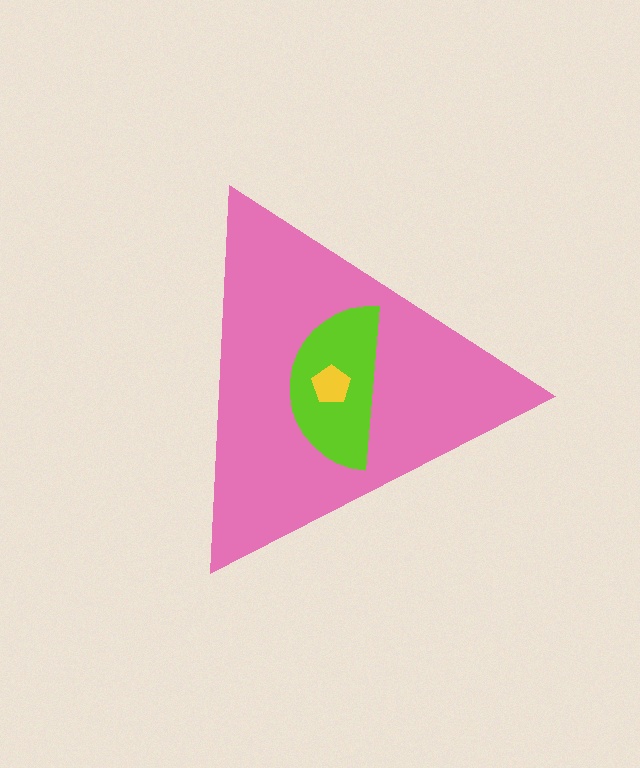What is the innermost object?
The yellow pentagon.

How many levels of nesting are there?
3.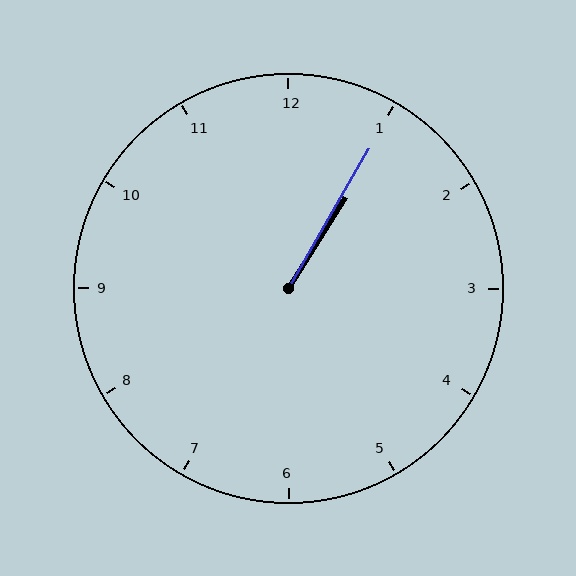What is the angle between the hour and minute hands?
Approximately 2 degrees.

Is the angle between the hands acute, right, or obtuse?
It is acute.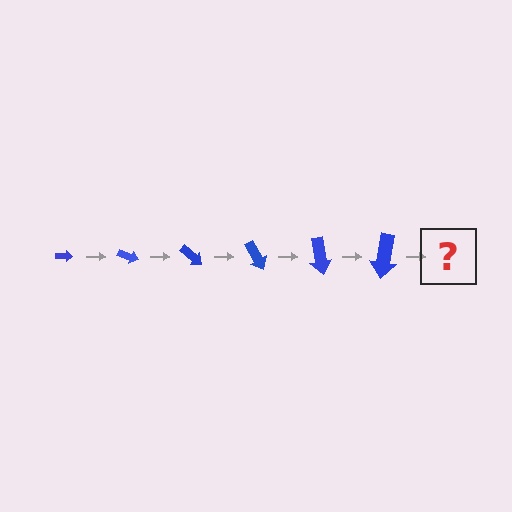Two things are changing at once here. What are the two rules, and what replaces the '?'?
The two rules are that the arrow grows larger each step and it rotates 20 degrees each step. The '?' should be an arrow, larger than the previous one and rotated 120 degrees from the start.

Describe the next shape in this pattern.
It should be an arrow, larger than the previous one and rotated 120 degrees from the start.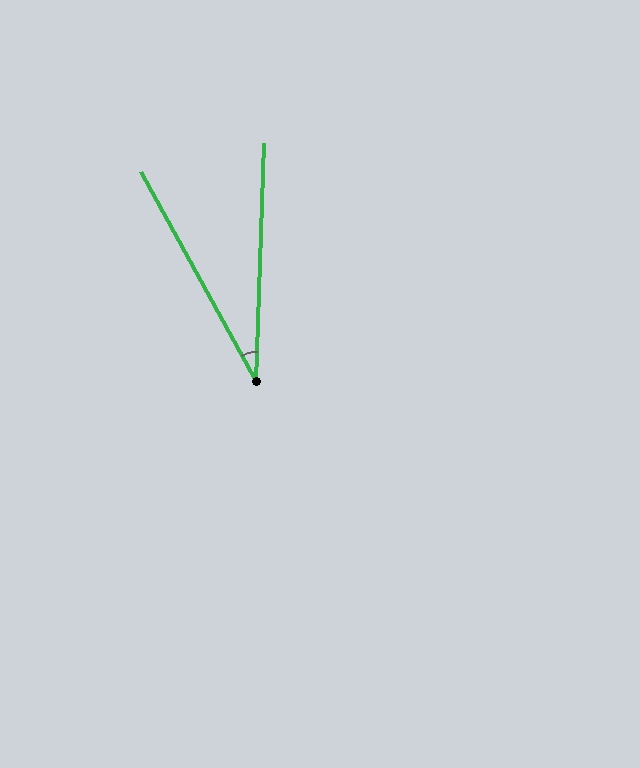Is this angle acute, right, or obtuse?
It is acute.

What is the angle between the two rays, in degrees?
Approximately 31 degrees.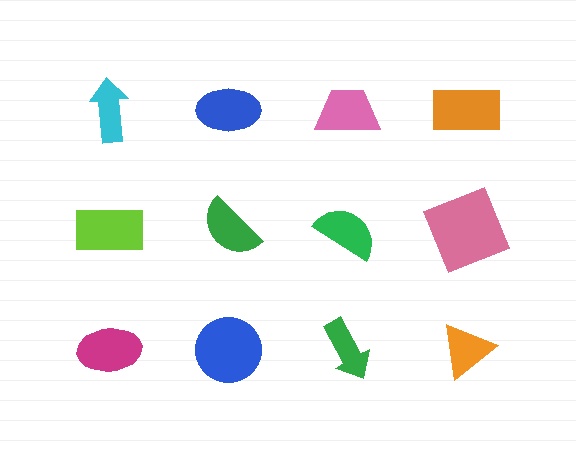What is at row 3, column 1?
A magenta ellipse.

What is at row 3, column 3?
A green arrow.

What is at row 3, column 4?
An orange triangle.